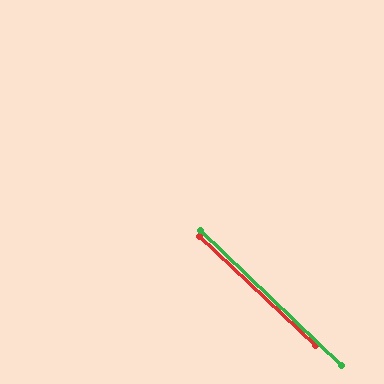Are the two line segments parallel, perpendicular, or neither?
Parallel — their directions differ by only 0.4°.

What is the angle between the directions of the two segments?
Approximately 0 degrees.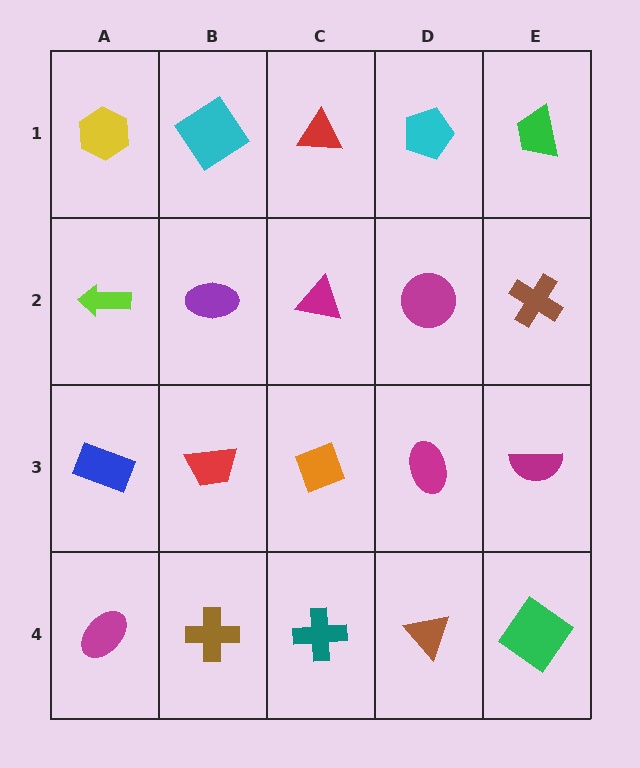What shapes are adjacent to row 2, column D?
A cyan pentagon (row 1, column D), a magenta ellipse (row 3, column D), a magenta triangle (row 2, column C), a brown cross (row 2, column E).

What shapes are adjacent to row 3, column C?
A magenta triangle (row 2, column C), a teal cross (row 4, column C), a red trapezoid (row 3, column B), a magenta ellipse (row 3, column D).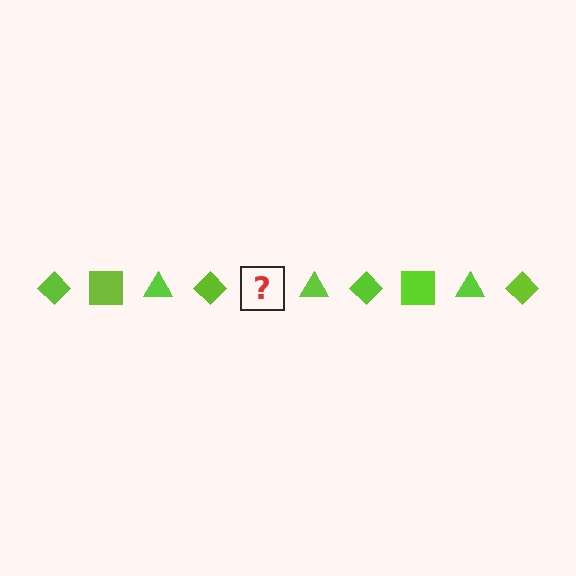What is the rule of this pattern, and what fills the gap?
The rule is that the pattern cycles through diamond, square, triangle shapes in lime. The gap should be filled with a lime square.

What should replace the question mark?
The question mark should be replaced with a lime square.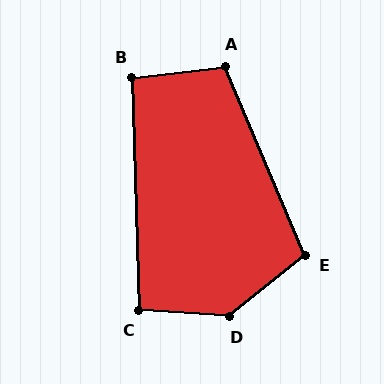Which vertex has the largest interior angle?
D, at approximately 137 degrees.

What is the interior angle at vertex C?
Approximately 96 degrees (obtuse).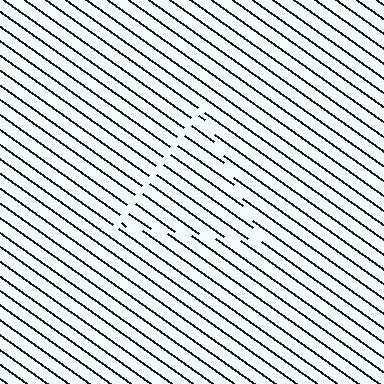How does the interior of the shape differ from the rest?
The interior of the shape contains the same grating, shifted by half a period — the contour is defined by the phase discontinuity where line-ends from the inner and outer gratings abut.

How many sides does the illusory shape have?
3 sides — the line-ends trace a triangle.